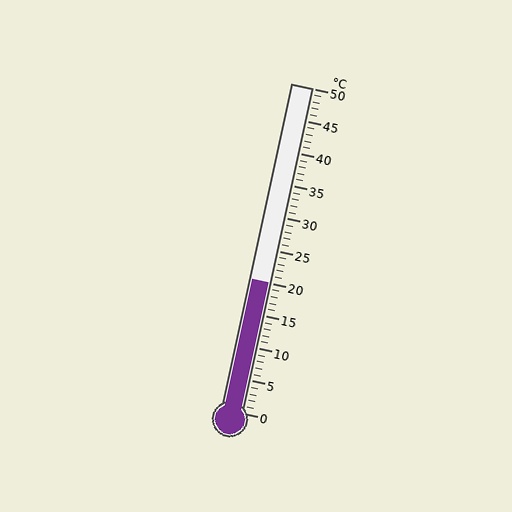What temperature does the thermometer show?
The thermometer shows approximately 20°C.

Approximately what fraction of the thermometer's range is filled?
The thermometer is filled to approximately 40% of its range.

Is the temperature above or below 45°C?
The temperature is below 45°C.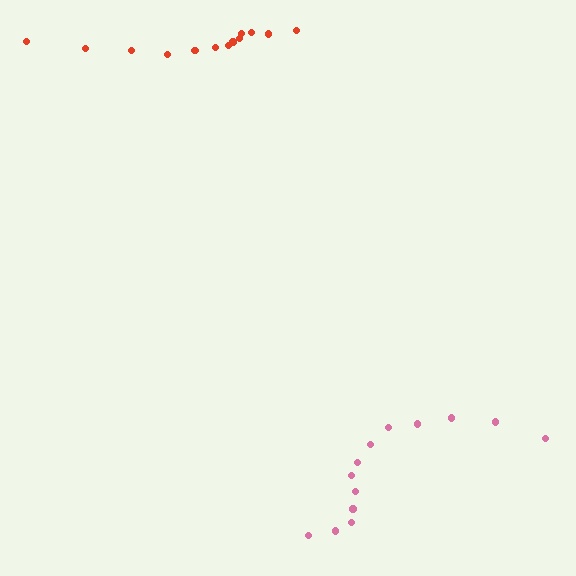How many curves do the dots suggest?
There are 2 distinct paths.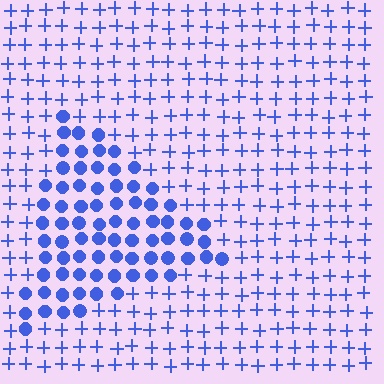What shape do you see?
I see a triangle.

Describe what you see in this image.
The image is filled with small blue elements arranged in a uniform grid. A triangle-shaped region contains circles, while the surrounding area contains plus signs. The boundary is defined purely by the change in element shape.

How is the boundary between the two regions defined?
The boundary is defined by a change in element shape: circles inside vs. plus signs outside. All elements share the same color and spacing.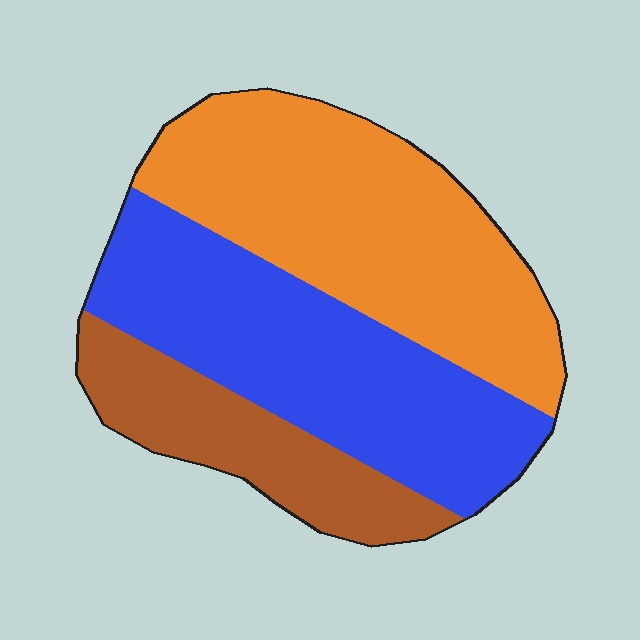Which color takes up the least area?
Brown, at roughly 20%.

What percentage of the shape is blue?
Blue covers 39% of the shape.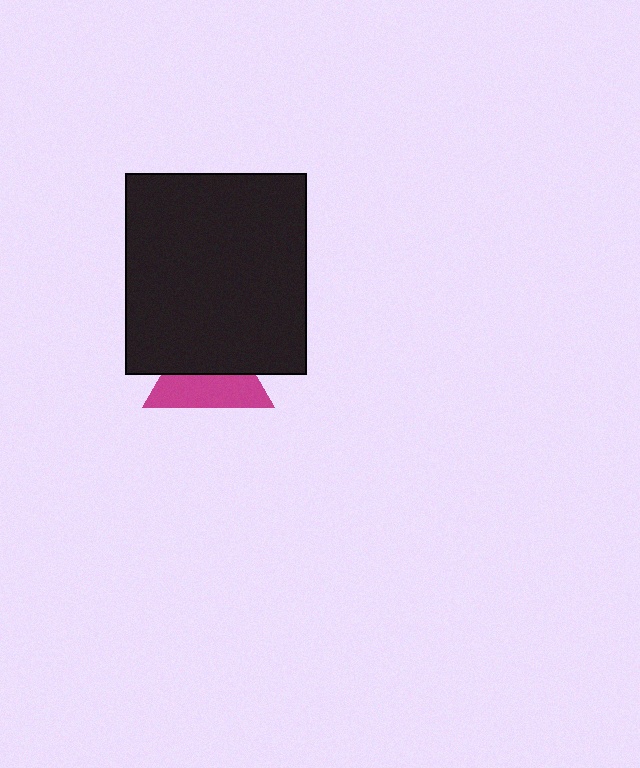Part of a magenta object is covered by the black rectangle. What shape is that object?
It is a triangle.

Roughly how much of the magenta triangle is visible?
About half of it is visible (roughly 48%).